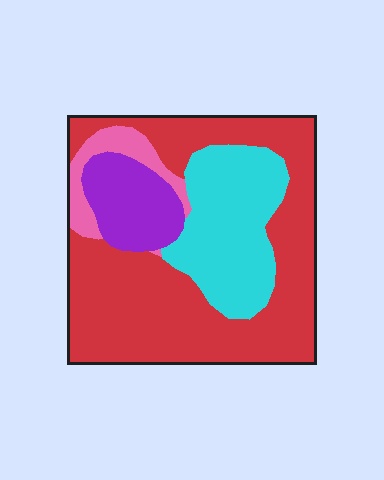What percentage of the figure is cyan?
Cyan covers 24% of the figure.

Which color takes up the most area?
Red, at roughly 55%.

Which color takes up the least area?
Pink, at roughly 5%.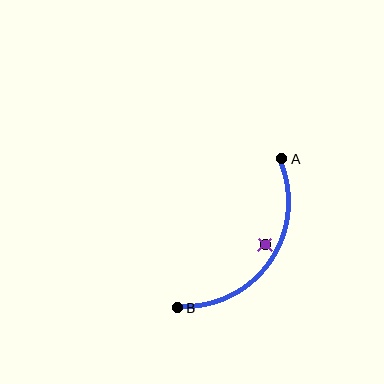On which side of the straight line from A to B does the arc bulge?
The arc bulges below and to the right of the straight line connecting A and B.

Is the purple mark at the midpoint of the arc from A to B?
No — the purple mark does not lie on the arc at all. It sits slightly inside the curve.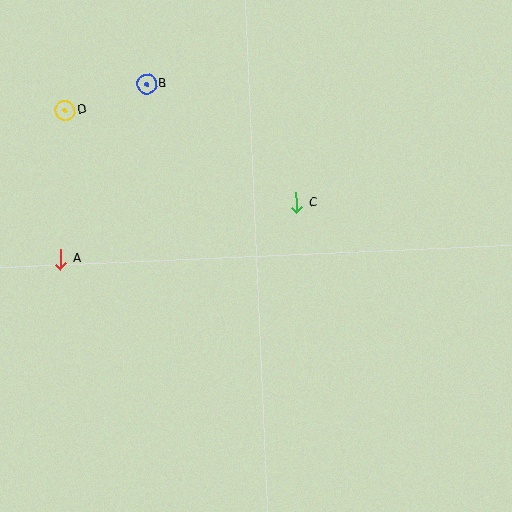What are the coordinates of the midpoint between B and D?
The midpoint between B and D is at (106, 97).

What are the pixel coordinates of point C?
Point C is at (297, 203).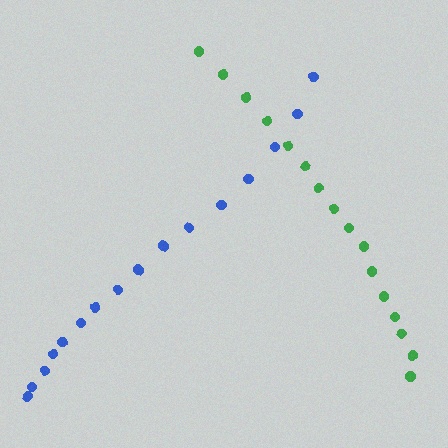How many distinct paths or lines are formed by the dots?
There are 2 distinct paths.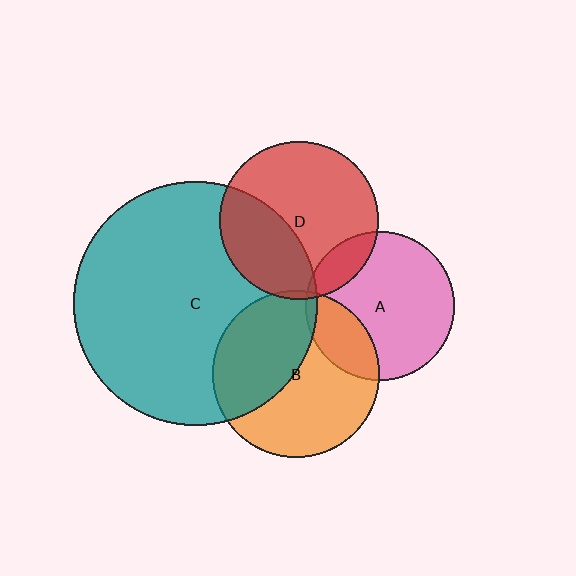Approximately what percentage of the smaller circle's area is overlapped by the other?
Approximately 5%.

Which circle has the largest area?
Circle C (teal).